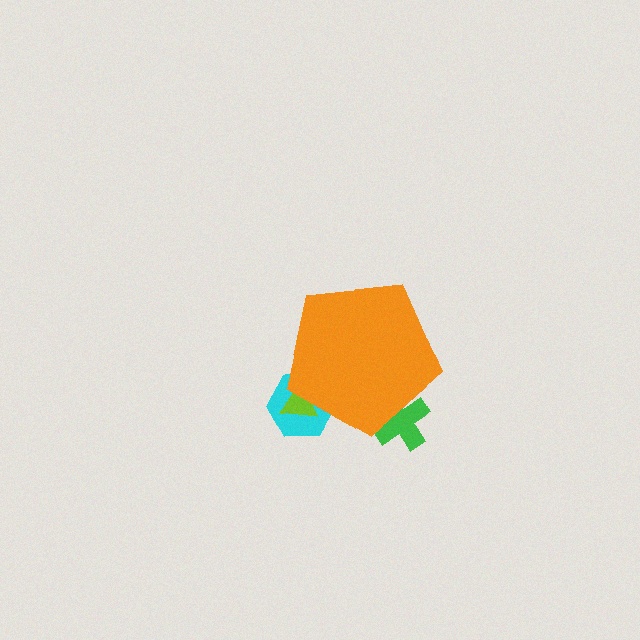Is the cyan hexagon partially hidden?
Yes, the cyan hexagon is partially hidden behind the orange pentagon.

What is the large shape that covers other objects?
An orange pentagon.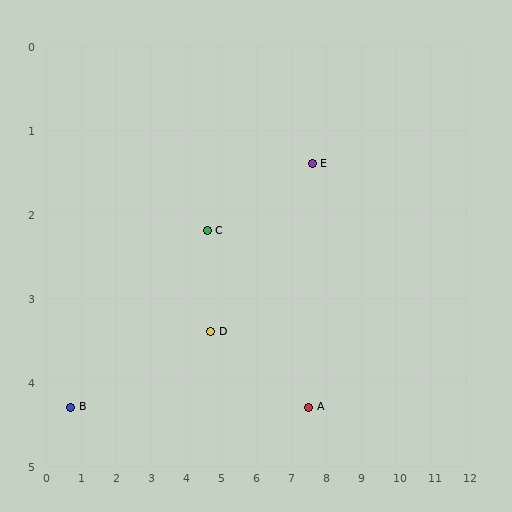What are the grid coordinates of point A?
Point A is at approximately (7.5, 4.3).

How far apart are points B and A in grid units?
Points B and A are about 6.8 grid units apart.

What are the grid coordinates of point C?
Point C is at approximately (4.6, 2.2).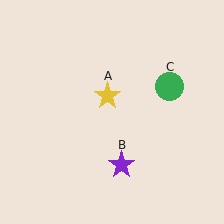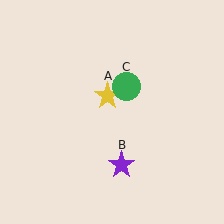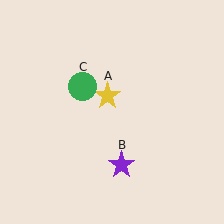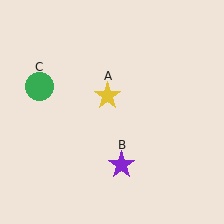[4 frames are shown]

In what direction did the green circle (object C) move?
The green circle (object C) moved left.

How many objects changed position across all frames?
1 object changed position: green circle (object C).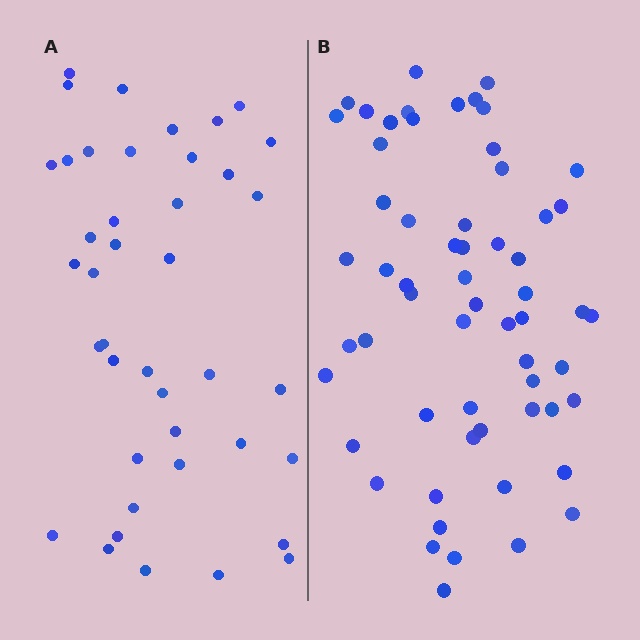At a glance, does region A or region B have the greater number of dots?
Region B (the right region) has more dots.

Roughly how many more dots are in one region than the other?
Region B has approximately 20 more dots than region A.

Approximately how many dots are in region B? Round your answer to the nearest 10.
About 60 dots.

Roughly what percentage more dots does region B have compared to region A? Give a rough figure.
About 45% more.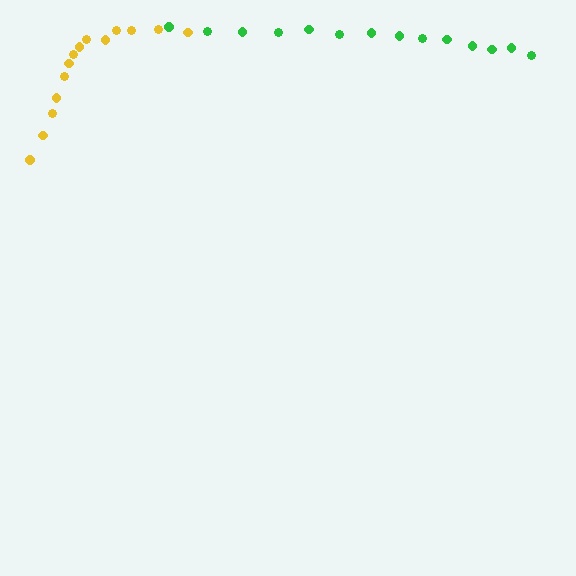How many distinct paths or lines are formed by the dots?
There are 2 distinct paths.